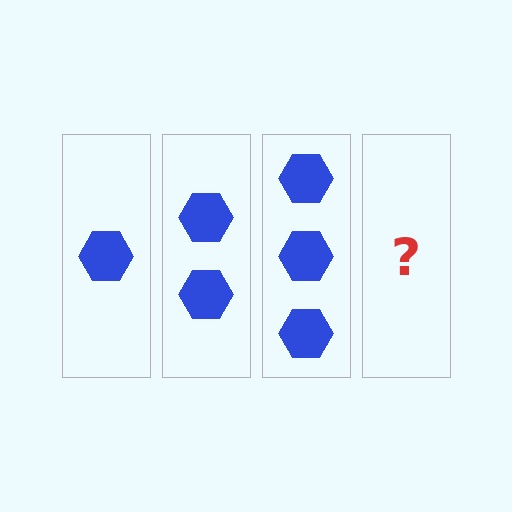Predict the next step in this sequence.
The next step is 4 hexagons.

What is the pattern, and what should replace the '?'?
The pattern is that each step adds one more hexagon. The '?' should be 4 hexagons.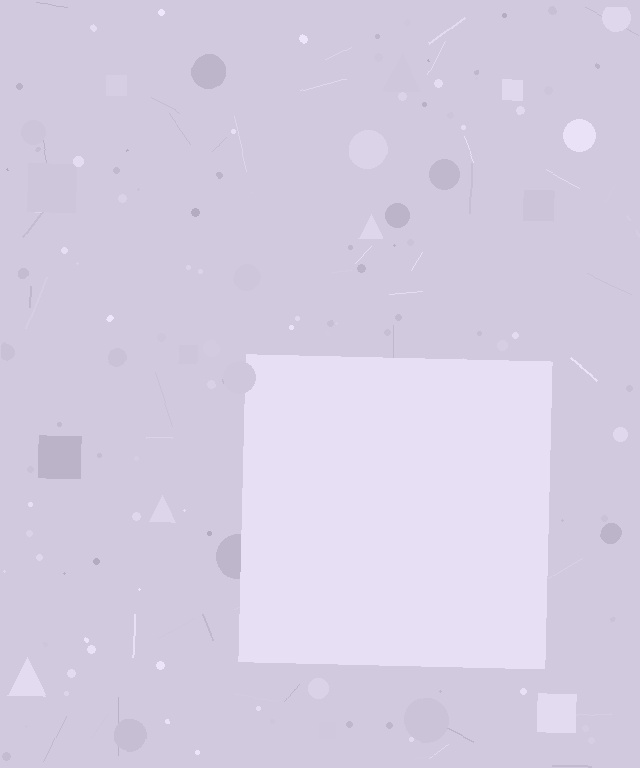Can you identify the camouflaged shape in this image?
The camouflaged shape is a square.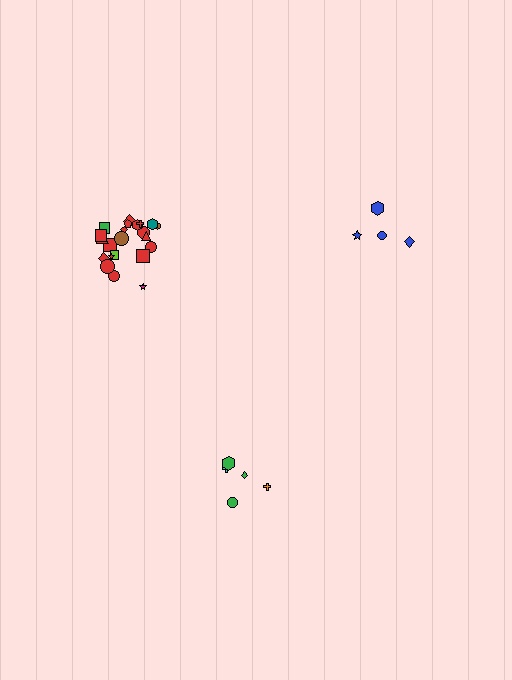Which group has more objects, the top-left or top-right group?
The top-left group.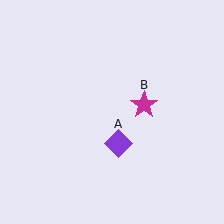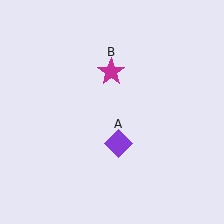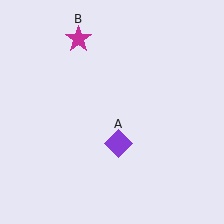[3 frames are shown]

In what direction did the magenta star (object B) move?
The magenta star (object B) moved up and to the left.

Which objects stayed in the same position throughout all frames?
Purple diamond (object A) remained stationary.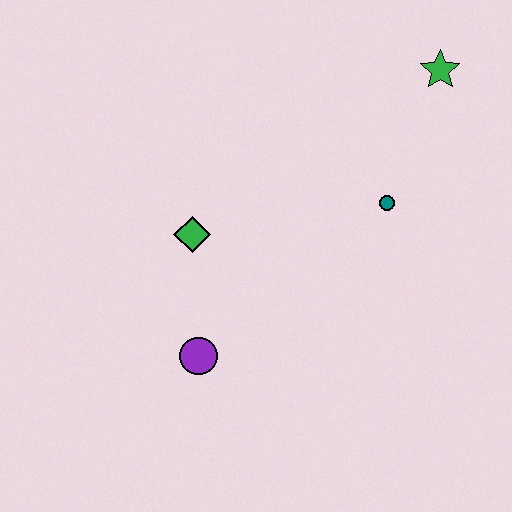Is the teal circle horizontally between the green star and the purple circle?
Yes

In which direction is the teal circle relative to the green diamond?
The teal circle is to the right of the green diamond.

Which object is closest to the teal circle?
The green star is closest to the teal circle.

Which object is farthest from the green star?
The purple circle is farthest from the green star.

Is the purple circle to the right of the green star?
No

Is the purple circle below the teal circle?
Yes